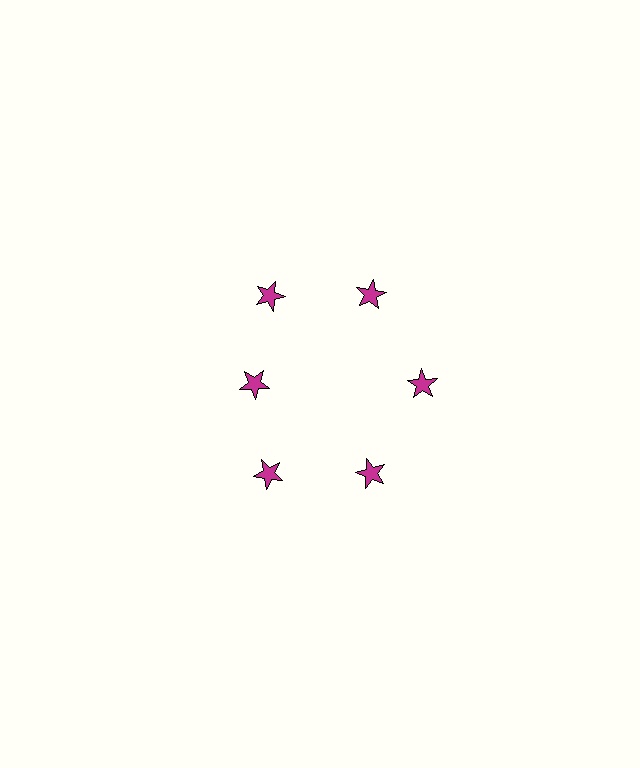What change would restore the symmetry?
The symmetry would be restored by moving it outward, back onto the ring so that all 6 stars sit at equal angles and equal distance from the center.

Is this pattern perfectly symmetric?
No. The 6 magenta stars are arranged in a ring, but one element near the 9 o'clock position is pulled inward toward the center, breaking the 6-fold rotational symmetry.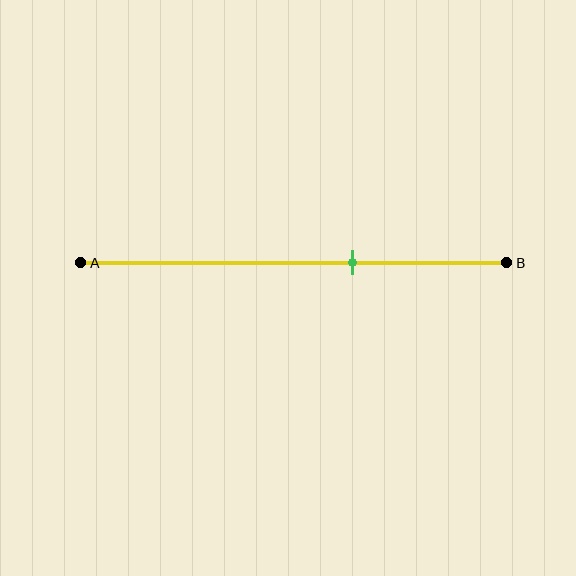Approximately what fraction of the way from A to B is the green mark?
The green mark is approximately 65% of the way from A to B.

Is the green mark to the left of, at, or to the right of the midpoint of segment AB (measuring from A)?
The green mark is to the right of the midpoint of segment AB.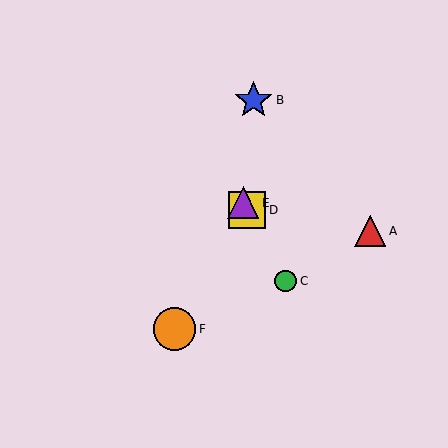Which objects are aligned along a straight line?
Objects C, D, E are aligned along a straight line.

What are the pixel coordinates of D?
Object D is at (247, 210).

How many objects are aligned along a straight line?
3 objects (C, D, E) are aligned along a straight line.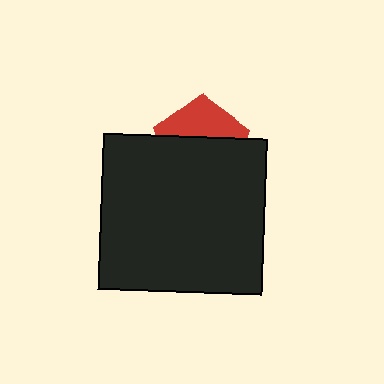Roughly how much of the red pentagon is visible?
A small part of it is visible (roughly 39%).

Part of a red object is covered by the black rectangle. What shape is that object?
It is a pentagon.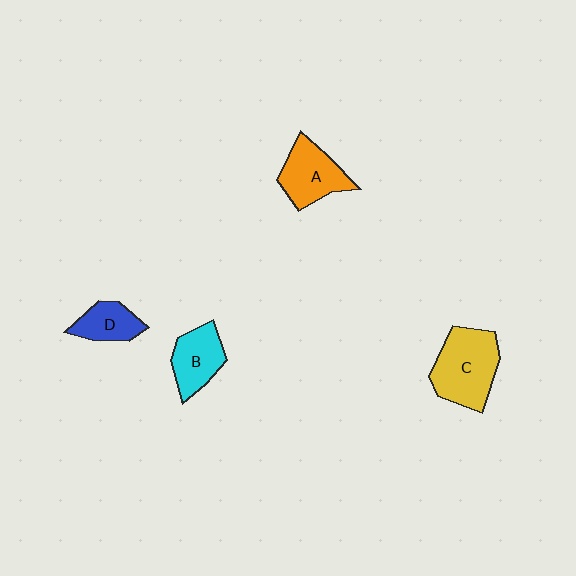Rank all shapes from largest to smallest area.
From largest to smallest: C (yellow), A (orange), B (cyan), D (blue).